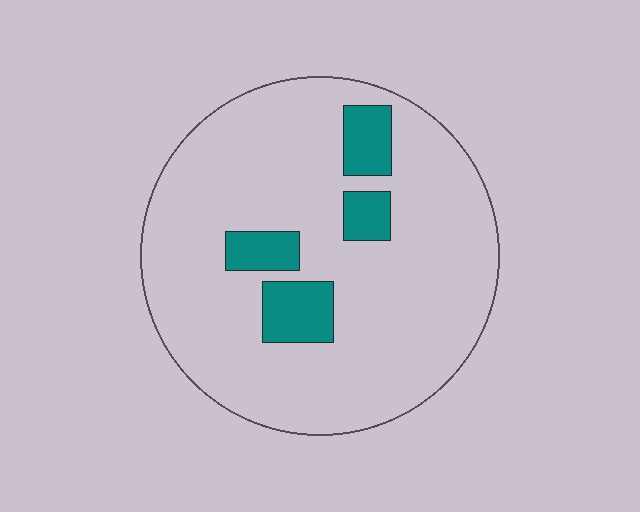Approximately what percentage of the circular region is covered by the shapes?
Approximately 15%.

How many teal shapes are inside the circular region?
4.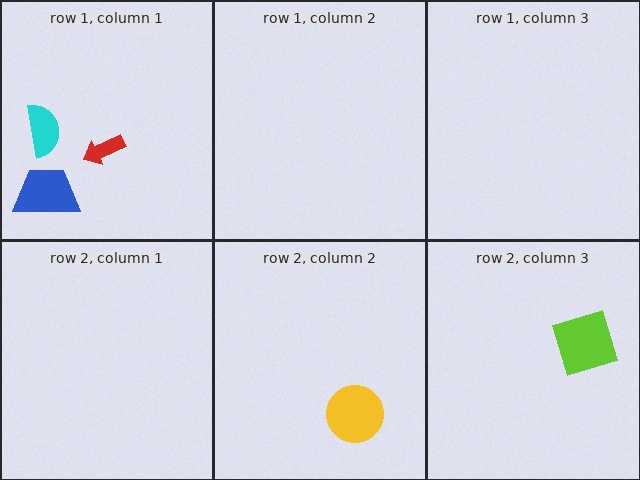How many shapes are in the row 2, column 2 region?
1.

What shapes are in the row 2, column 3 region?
The lime square.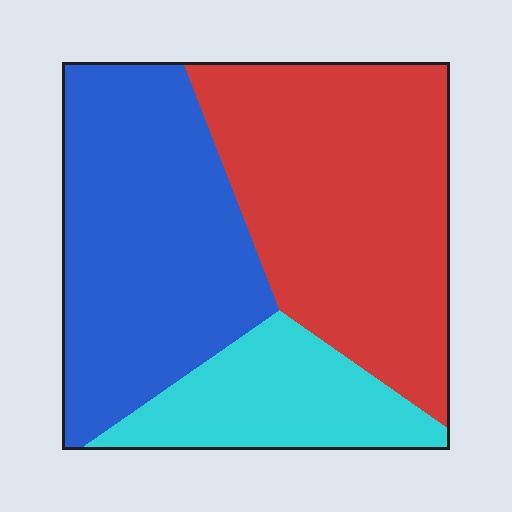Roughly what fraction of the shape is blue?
Blue takes up about two fifths (2/5) of the shape.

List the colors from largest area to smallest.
From largest to smallest: red, blue, cyan.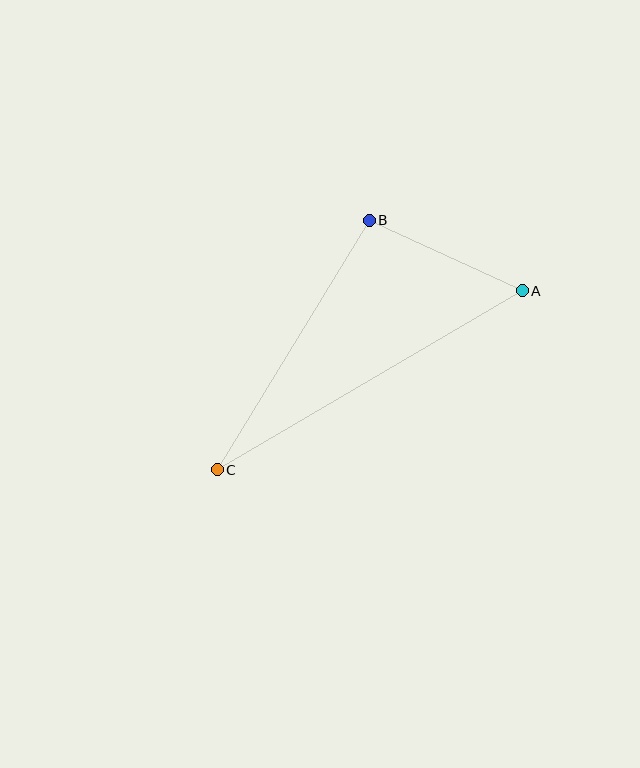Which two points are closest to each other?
Points A and B are closest to each other.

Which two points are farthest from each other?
Points A and C are farthest from each other.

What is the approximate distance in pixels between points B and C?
The distance between B and C is approximately 292 pixels.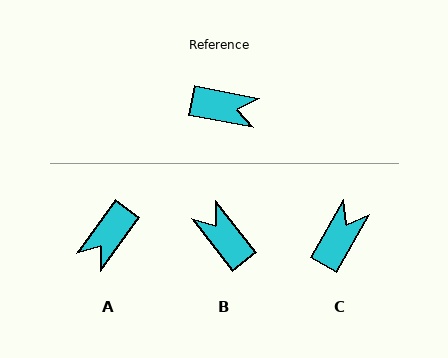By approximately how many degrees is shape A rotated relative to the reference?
Approximately 115 degrees clockwise.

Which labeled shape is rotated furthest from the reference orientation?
B, about 139 degrees away.